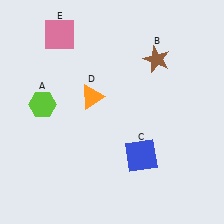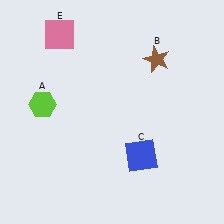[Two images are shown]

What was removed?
The orange triangle (D) was removed in Image 2.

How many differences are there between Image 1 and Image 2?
There is 1 difference between the two images.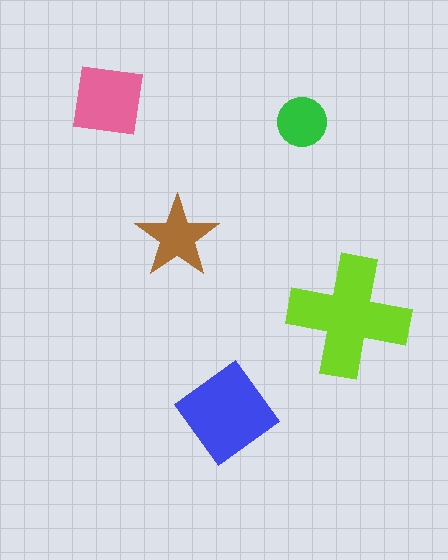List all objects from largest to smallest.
The lime cross, the blue diamond, the pink square, the brown star, the green circle.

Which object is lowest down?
The blue diamond is bottommost.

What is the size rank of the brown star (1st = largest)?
4th.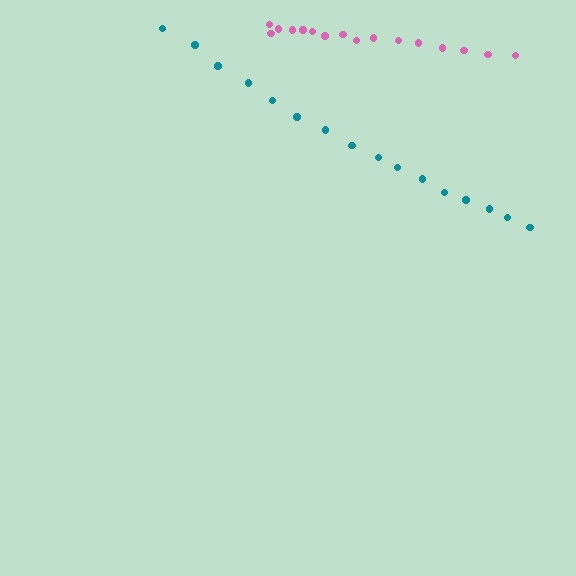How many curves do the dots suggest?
There are 2 distinct paths.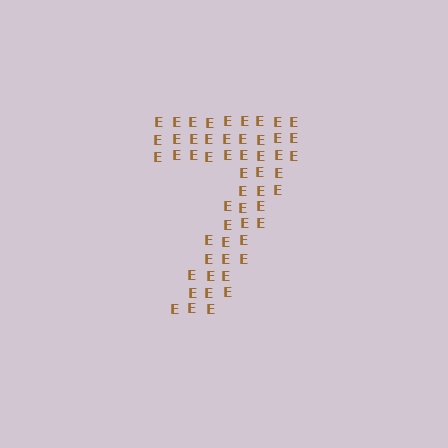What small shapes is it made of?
It is made of small letter E's.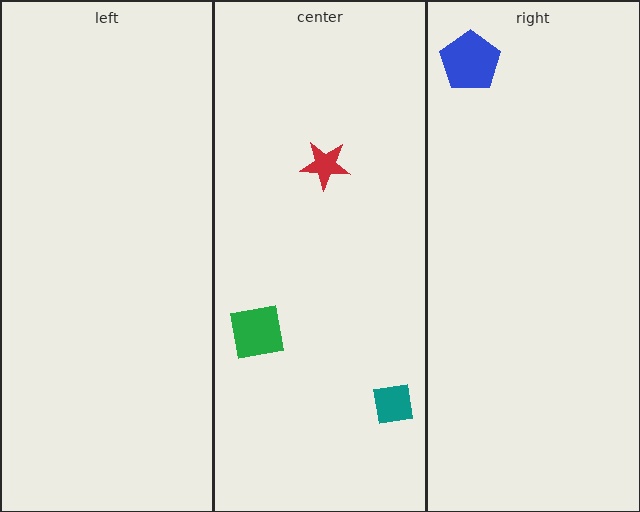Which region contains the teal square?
The center region.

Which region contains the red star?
The center region.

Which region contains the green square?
The center region.